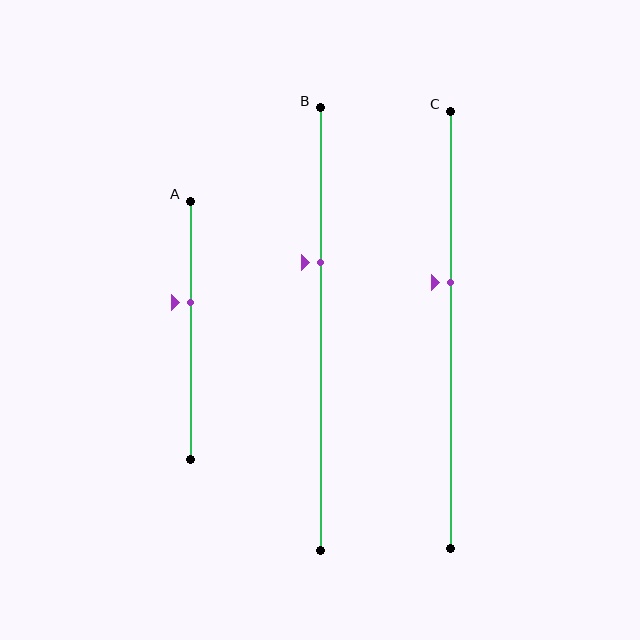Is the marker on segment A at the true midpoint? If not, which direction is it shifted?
No, the marker on segment A is shifted upward by about 11% of the segment length.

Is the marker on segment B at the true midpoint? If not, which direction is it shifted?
No, the marker on segment B is shifted upward by about 15% of the segment length.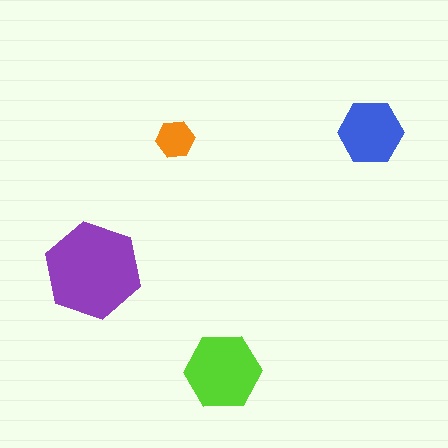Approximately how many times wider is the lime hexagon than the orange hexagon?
About 2 times wider.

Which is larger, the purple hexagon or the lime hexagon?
The purple one.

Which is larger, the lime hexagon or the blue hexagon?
The lime one.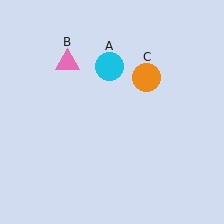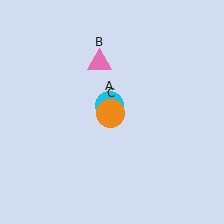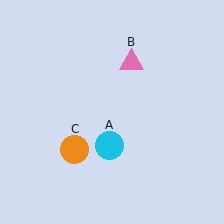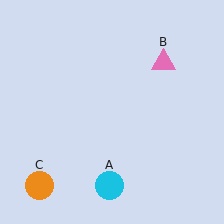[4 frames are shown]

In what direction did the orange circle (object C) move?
The orange circle (object C) moved down and to the left.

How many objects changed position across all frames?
3 objects changed position: cyan circle (object A), pink triangle (object B), orange circle (object C).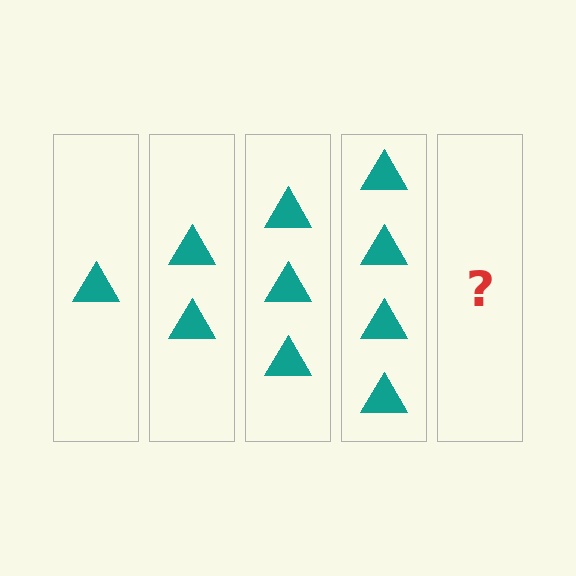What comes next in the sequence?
The next element should be 5 triangles.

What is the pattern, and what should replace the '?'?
The pattern is that each step adds one more triangle. The '?' should be 5 triangles.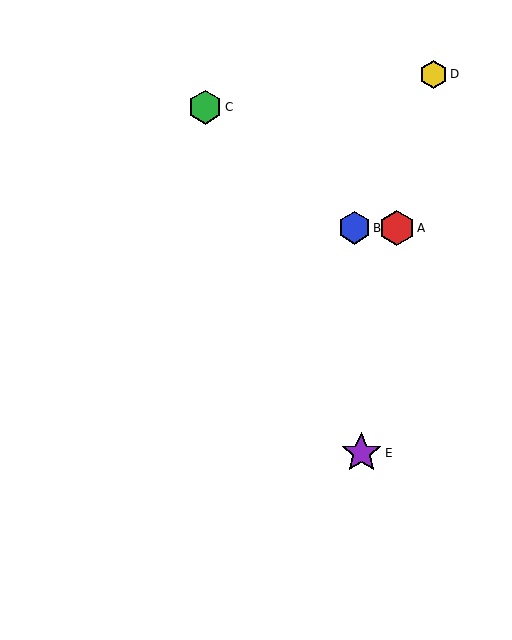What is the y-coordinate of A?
Object A is at y≈228.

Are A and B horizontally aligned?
Yes, both are at y≈228.